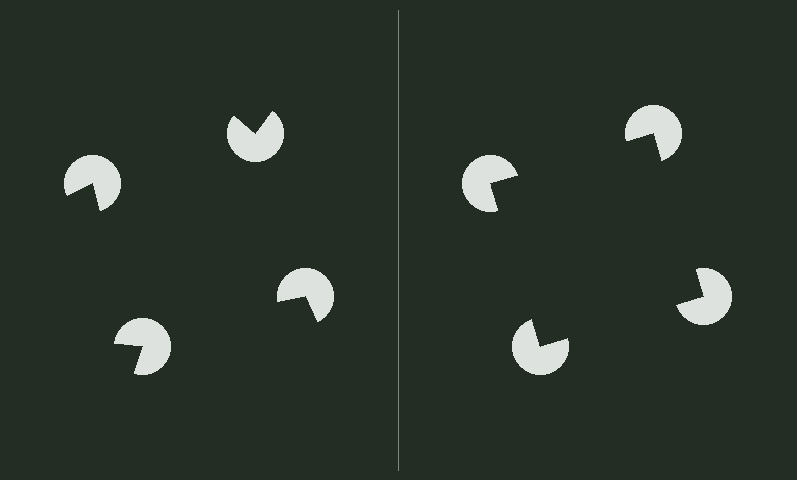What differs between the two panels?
The pac-man discs are positioned identically on both sides; only the wedge orientations differ. On the right they align to a square; on the left they are misaligned.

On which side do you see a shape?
An illusory square appears on the right side. On the left side the wedge cuts are rotated, so no coherent shape forms.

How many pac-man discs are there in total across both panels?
8 — 4 on each side.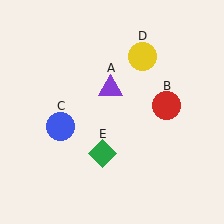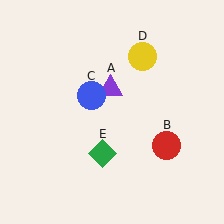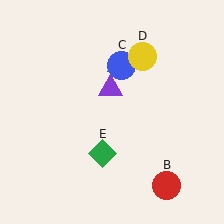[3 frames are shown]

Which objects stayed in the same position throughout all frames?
Purple triangle (object A) and yellow circle (object D) and green diamond (object E) remained stationary.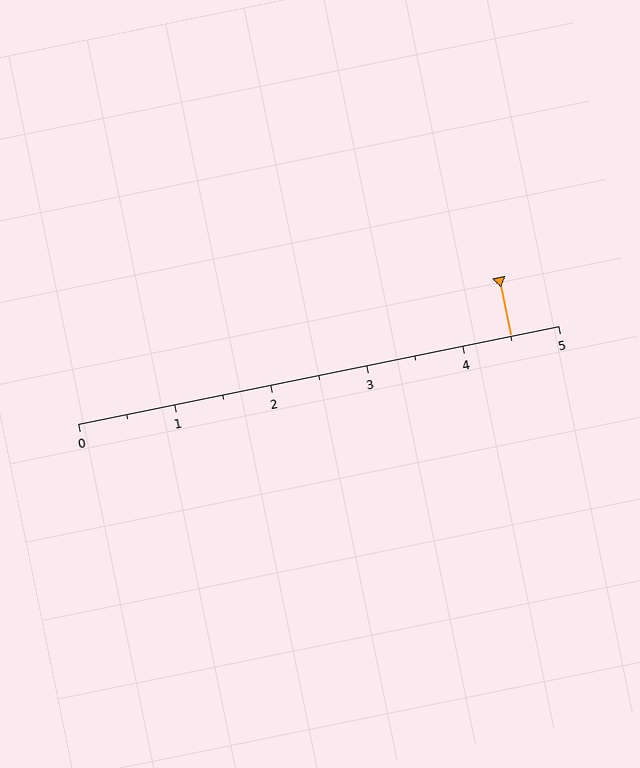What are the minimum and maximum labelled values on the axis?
The axis runs from 0 to 5.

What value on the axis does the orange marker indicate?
The marker indicates approximately 4.5.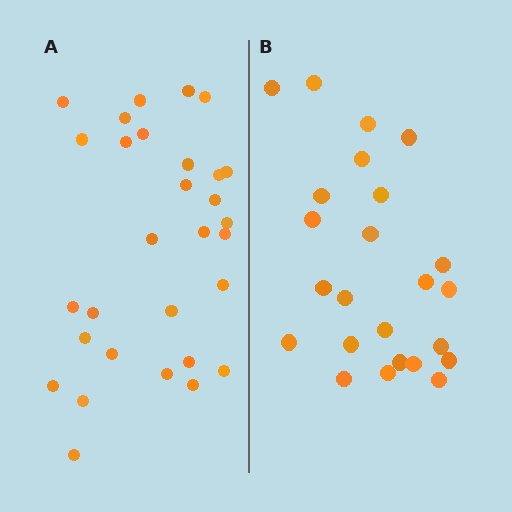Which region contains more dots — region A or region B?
Region A (the left region) has more dots.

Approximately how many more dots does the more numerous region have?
Region A has about 6 more dots than region B.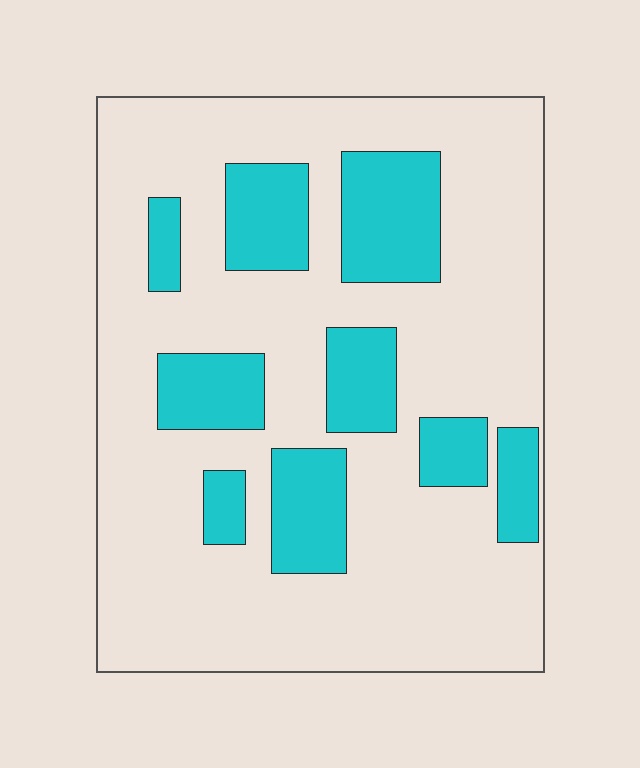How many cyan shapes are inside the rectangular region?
9.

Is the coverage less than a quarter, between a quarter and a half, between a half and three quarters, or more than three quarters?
Less than a quarter.